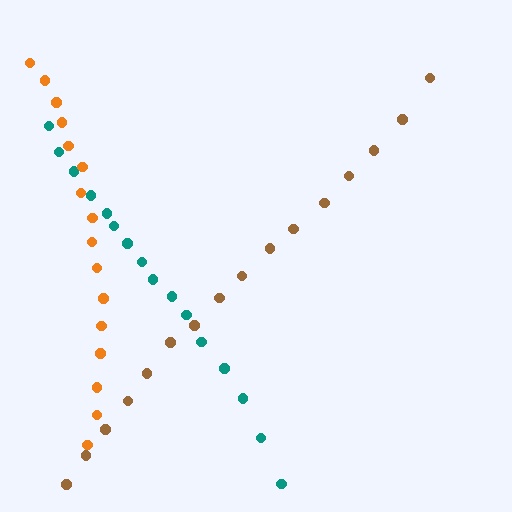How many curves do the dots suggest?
There are 3 distinct paths.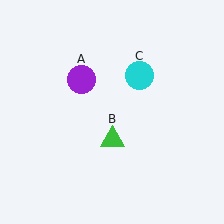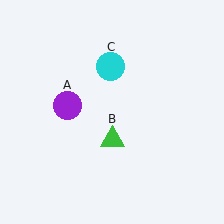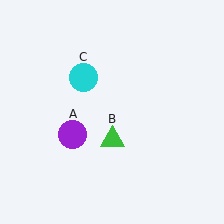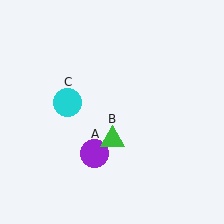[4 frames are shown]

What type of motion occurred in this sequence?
The purple circle (object A), cyan circle (object C) rotated counterclockwise around the center of the scene.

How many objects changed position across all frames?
2 objects changed position: purple circle (object A), cyan circle (object C).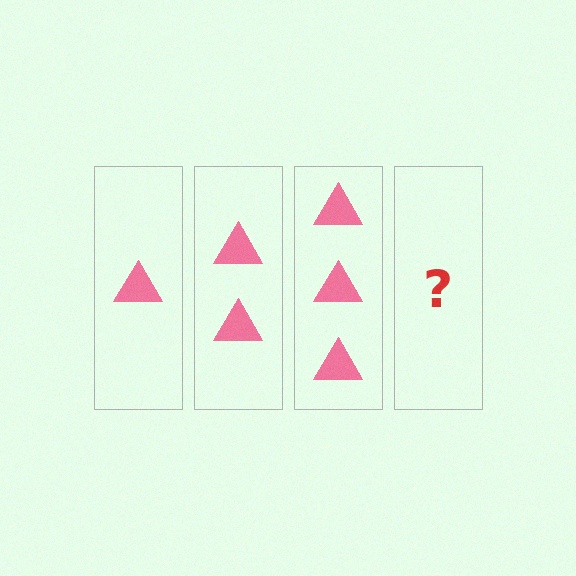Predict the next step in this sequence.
The next step is 4 triangles.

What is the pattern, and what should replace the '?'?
The pattern is that each step adds one more triangle. The '?' should be 4 triangles.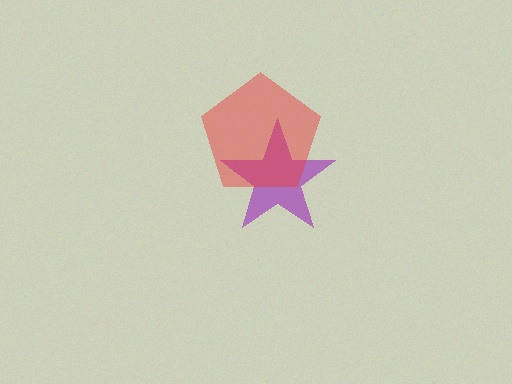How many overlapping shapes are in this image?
There are 2 overlapping shapes in the image.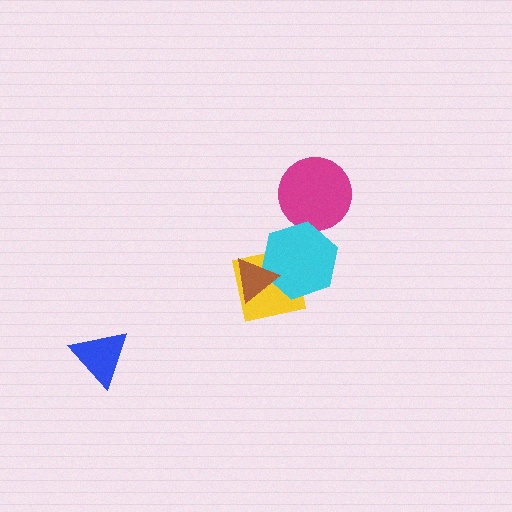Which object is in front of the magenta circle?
The cyan hexagon is in front of the magenta circle.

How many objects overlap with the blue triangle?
0 objects overlap with the blue triangle.